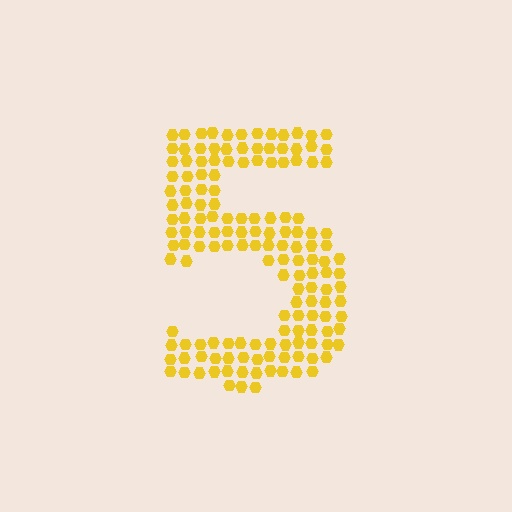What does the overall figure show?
The overall figure shows the digit 5.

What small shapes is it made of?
It is made of small hexagons.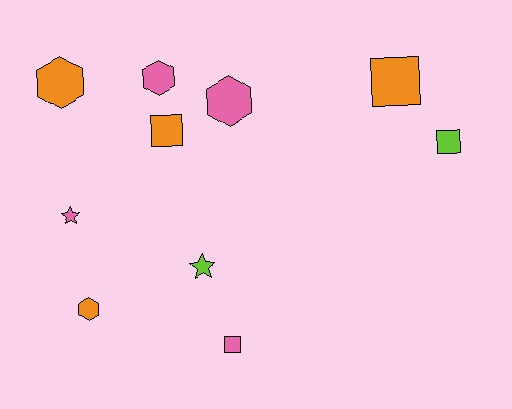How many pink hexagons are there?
There are 2 pink hexagons.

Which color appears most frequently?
Orange, with 4 objects.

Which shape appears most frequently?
Hexagon, with 4 objects.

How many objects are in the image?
There are 10 objects.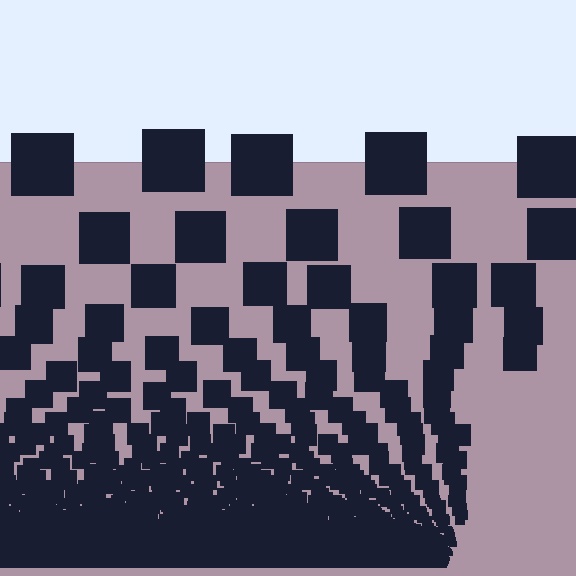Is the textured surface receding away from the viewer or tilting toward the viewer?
The surface appears to tilt toward the viewer. Texture elements get larger and sparser toward the top.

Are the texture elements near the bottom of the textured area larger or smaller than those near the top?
Smaller. The gradient is inverted — elements near the bottom are smaller and denser.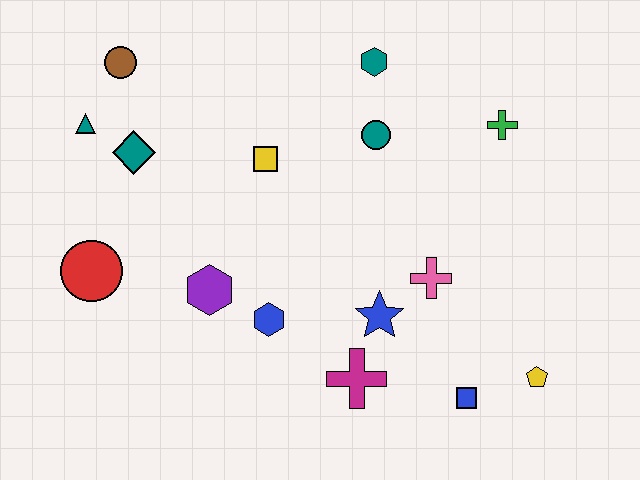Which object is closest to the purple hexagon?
The blue hexagon is closest to the purple hexagon.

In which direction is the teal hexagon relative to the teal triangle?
The teal hexagon is to the right of the teal triangle.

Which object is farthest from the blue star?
The brown circle is farthest from the blue star.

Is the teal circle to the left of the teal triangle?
No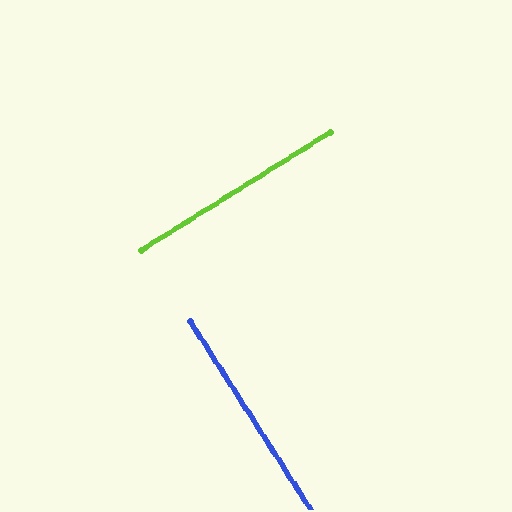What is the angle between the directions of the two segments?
Approximately 89 degrees.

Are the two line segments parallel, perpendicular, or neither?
Perpendicular — they meet at approximately 89°.